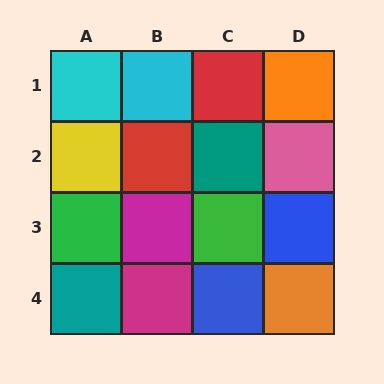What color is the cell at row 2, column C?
Teal.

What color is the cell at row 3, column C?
Green.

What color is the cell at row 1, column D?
Orange.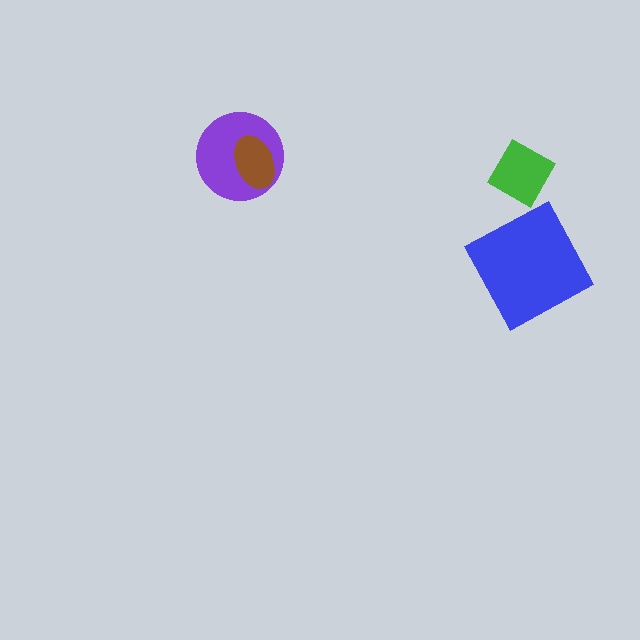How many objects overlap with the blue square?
0 objects overlap with the blue square.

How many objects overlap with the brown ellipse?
1 object overlaps with the brown ellipse.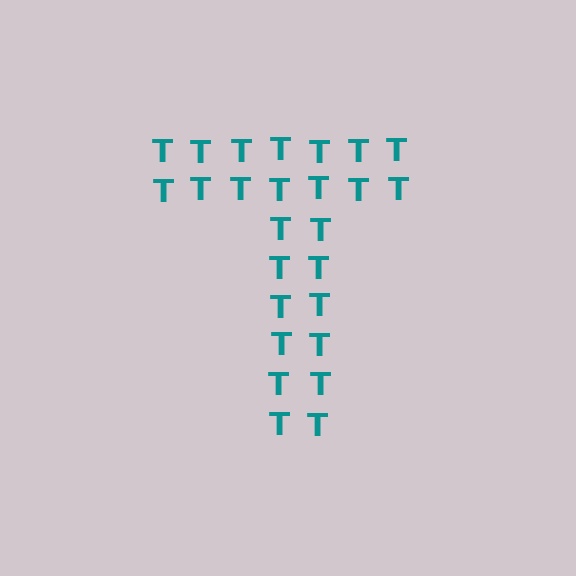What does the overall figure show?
The overall figure shows the letter T.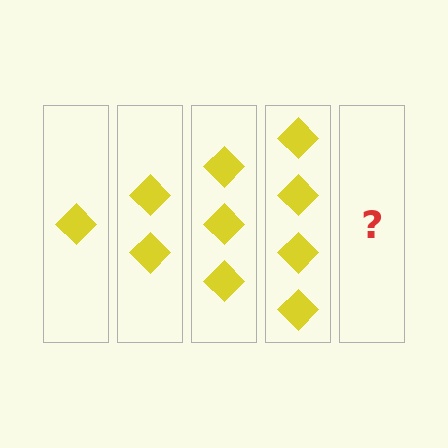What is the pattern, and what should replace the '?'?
The pattern is that each step adds one more diamond. The '?' should be 5 diamonds.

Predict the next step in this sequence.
The next step is 5 diamonds.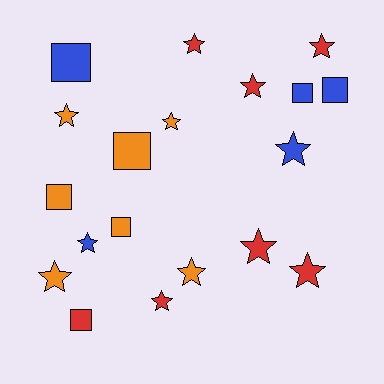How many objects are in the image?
There are 19 objects.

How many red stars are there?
There are 6 red stars.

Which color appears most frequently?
Orange, with 7 objects.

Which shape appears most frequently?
Star, with 12 objects.